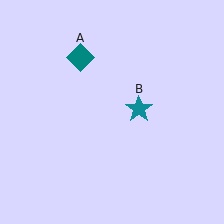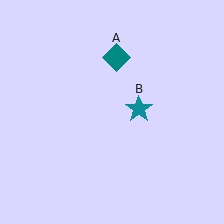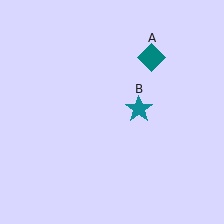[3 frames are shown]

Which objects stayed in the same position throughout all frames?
Teal star (object B) remained stationary.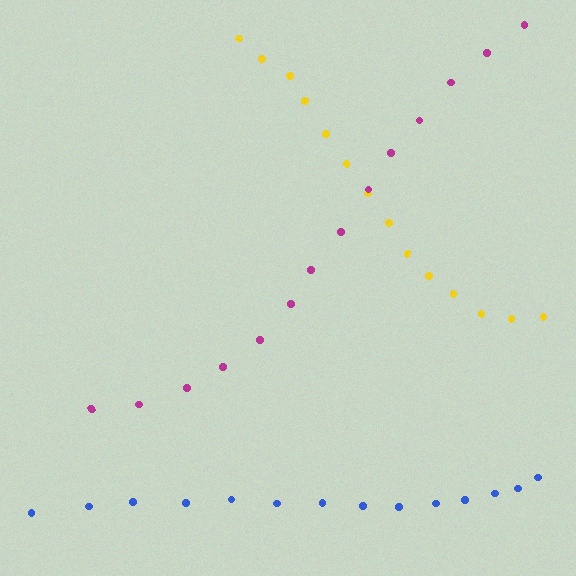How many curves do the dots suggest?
There are 3 distinct paths.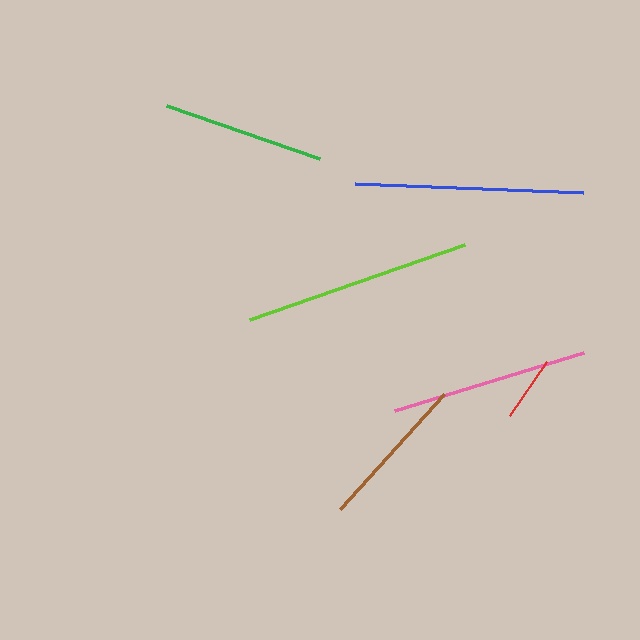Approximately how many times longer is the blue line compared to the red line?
The blue line is approximately 3.5 times the length of the red line.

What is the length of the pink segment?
The pink segment is approximately 198 pixels long.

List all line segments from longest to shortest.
From longest to shortest: blue, lime, pink, green, brown, red.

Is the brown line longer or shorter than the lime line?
The lime line is longer than the brown line.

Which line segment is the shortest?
The red line is the shortest at approximately 66 pixels.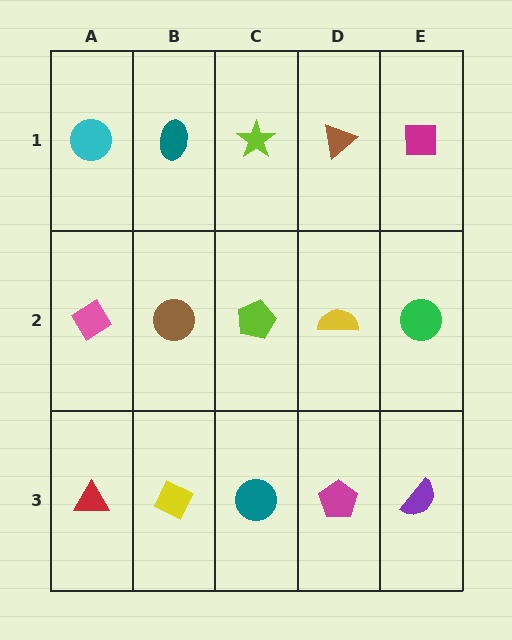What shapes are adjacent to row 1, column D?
A yellow semicircle (row 2, column D), a lime star (row 1, column C), a magenta square (row 1, column E).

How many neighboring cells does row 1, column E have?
2.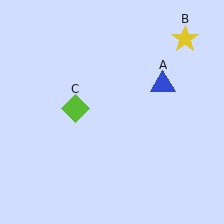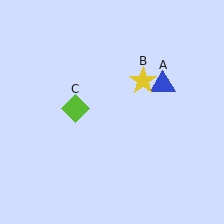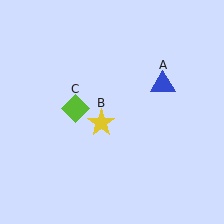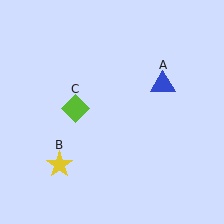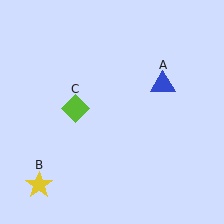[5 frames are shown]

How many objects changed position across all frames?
1 object changed position: yellow star (object B).